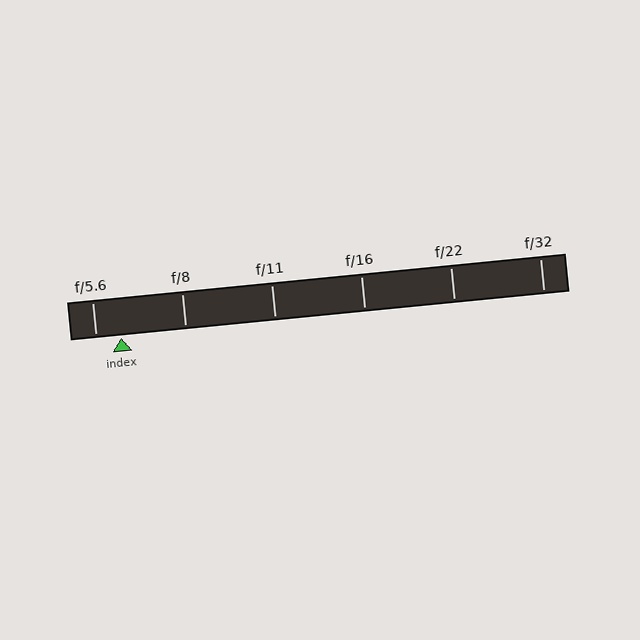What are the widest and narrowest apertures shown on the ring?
The widest aperture shown is f/5.6 and the narrowest is f/32.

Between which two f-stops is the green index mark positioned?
The index mark is between f/5.6 and f/8.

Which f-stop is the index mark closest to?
The index mark is closest to f/5.6.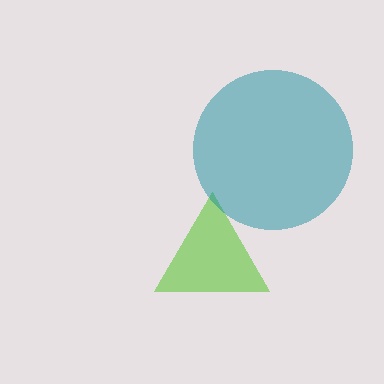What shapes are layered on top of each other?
The layered shapes are: a lime triangle, a teal circle.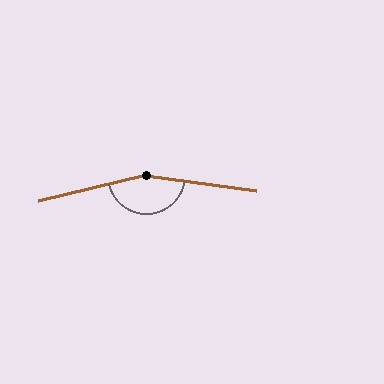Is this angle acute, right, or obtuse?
It is obtuse.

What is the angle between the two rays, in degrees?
Approximately 159 degrees.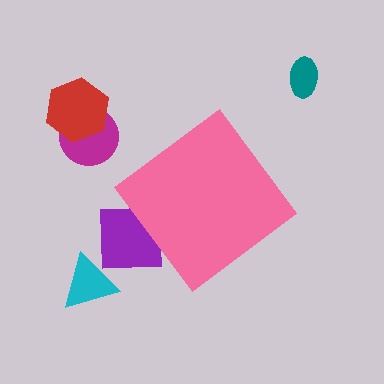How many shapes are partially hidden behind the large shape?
1 shape is partially hidden.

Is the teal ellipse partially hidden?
No, the teal ellipse is fully visible.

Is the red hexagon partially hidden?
No, the red hexagon is fully visible.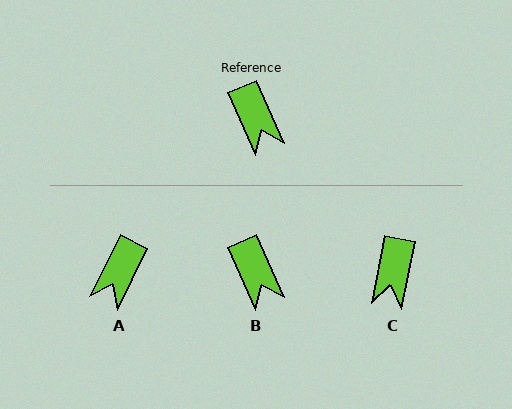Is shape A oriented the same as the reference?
No, it is off by about 51 degrees.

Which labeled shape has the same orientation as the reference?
B.